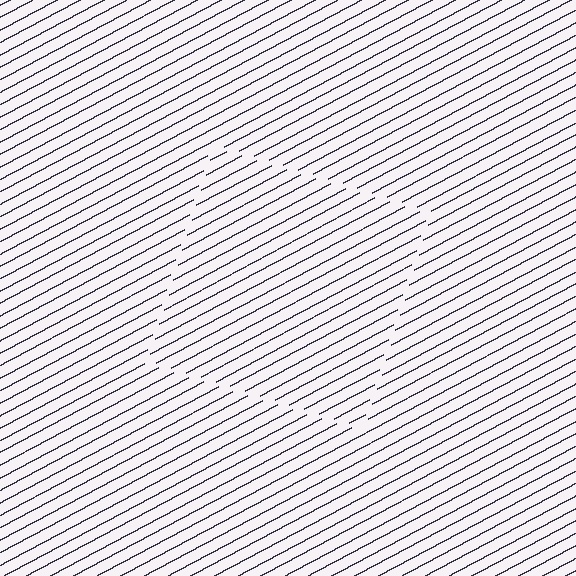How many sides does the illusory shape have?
4 sides — the line-ends trace a square.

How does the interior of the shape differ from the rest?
The interior of the shape contains the same grating, shifted by half a period — the contour is defined by the phase discontinuity where line-ends from the inner and outer gratings abut.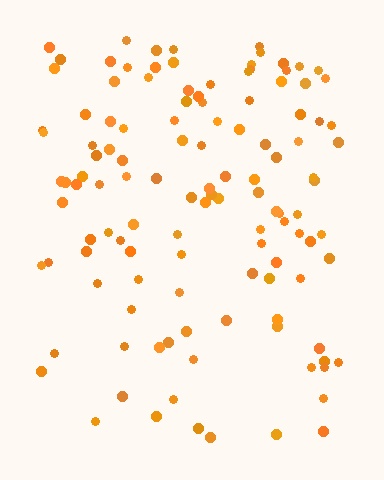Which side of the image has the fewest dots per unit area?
The bottom.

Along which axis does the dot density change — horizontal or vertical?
Vertical.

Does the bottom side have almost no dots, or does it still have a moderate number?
Still a moderate number, just noticeably fewer than the top.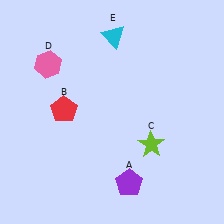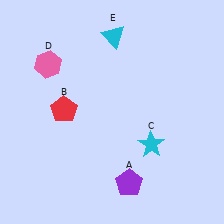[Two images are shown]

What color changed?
The star (C) changed from lime in Image 1 to cyan in Image 2.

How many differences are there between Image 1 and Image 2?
There is 1 difference between the two images.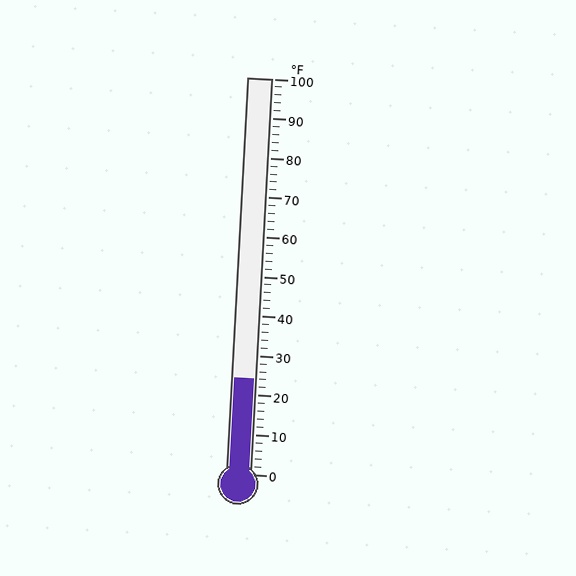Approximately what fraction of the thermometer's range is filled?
The thermometer is filled to approximately 25% of its range.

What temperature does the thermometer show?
The thermometer shows approximately 24°F.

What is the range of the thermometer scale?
The thermometer scale ranges from 0°F to 100°F.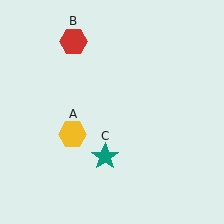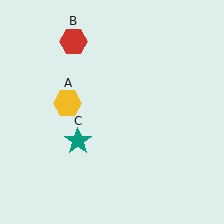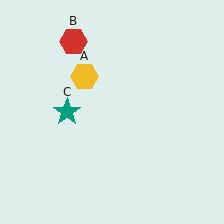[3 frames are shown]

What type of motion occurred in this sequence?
The yellow hexagon (object A), teal star (object C) rotated clockwise around the center of the scene.